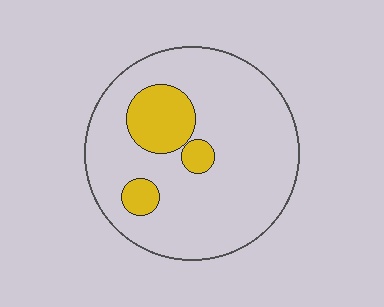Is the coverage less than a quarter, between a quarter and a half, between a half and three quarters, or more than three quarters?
Less than a quarter.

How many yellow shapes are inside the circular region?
3.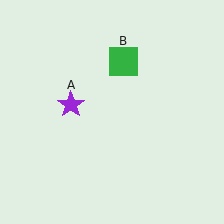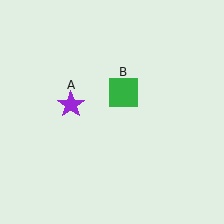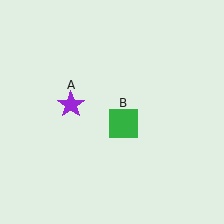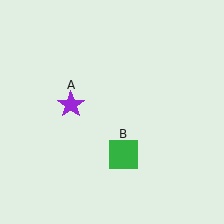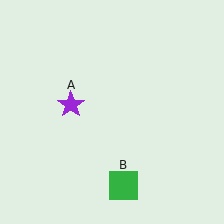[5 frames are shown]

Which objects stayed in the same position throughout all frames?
Purple star (object A) remained stationary.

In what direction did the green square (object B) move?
The green square (object B) moved down.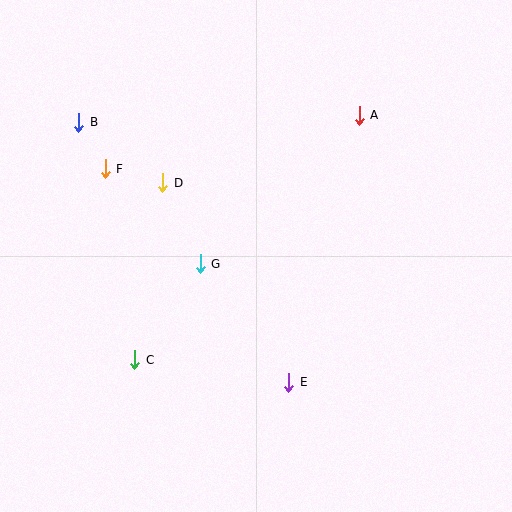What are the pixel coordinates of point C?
Point C is at (134, 360).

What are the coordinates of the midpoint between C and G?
The midpoint between C and G is at (167, 312).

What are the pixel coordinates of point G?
Point G is at (200, 264).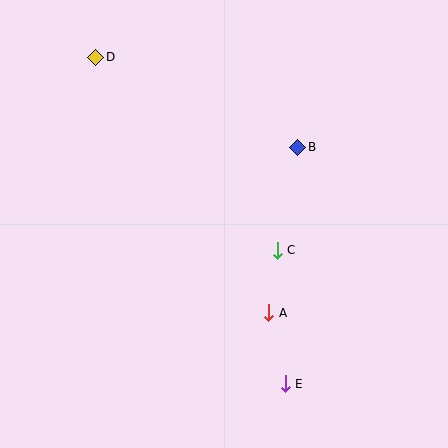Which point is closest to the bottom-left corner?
Point E is closest to the bottom-left corner.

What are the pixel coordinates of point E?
Point E is at (285, 384).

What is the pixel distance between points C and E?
The distance between C and E is 134 pixels.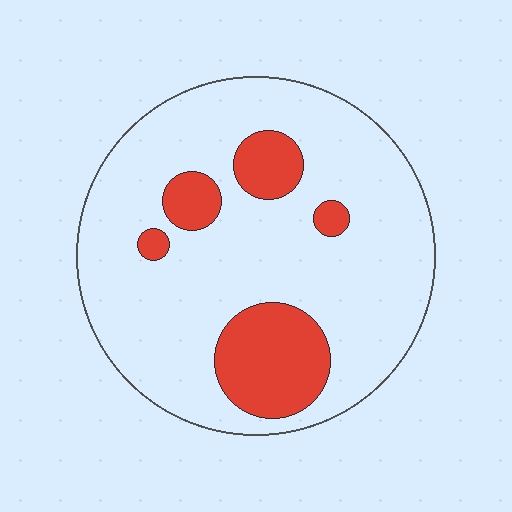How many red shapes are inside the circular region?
5.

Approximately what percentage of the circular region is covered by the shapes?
Approximately 20%.